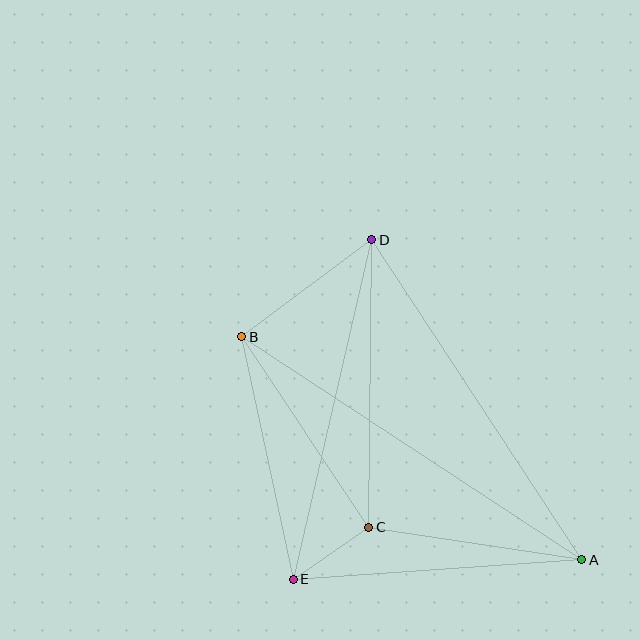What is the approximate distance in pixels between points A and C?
The distance between A and C is approximately 215 pixels.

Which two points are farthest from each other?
Points A and B are farthest from each other.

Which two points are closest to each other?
Points C and E are closest to each other.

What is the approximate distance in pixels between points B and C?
The distance between B and C is approximately 229 pixels.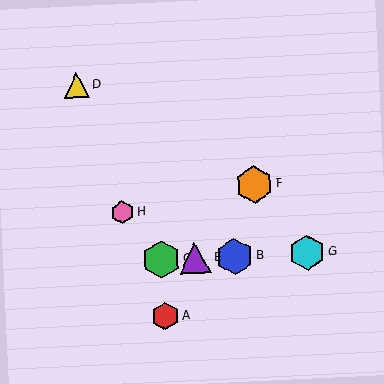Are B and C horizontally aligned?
Yes, both are at y≈256.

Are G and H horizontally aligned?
No, G is at y≈253 and H is at y≈213.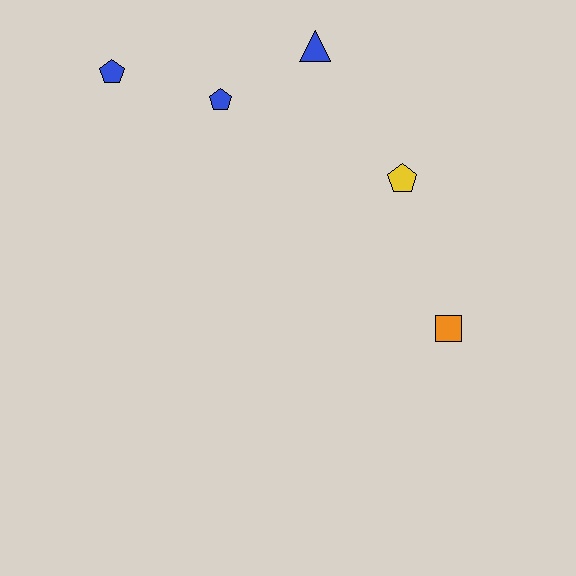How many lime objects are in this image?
There are no lime objects.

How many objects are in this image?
There are 5 objects.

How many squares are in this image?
There is 1 square.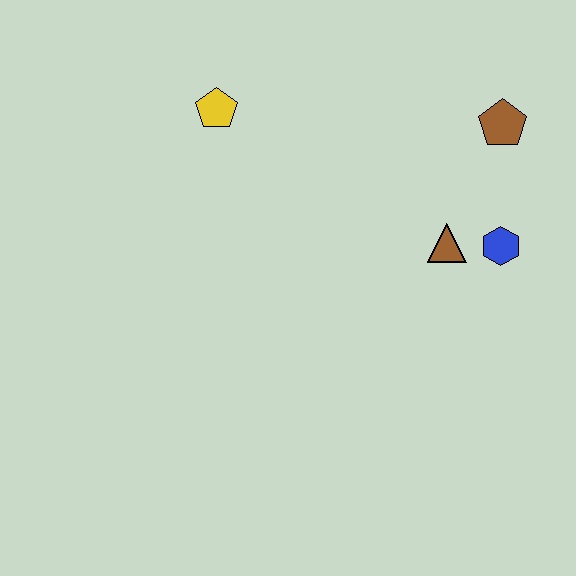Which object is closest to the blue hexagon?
The brown triangle is closest to the blue hexagon.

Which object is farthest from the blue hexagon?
The yellow pentagon is farthest from the blue hexagon.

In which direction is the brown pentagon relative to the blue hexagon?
The brown pentagon is above the blue hexagon.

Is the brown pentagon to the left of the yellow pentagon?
No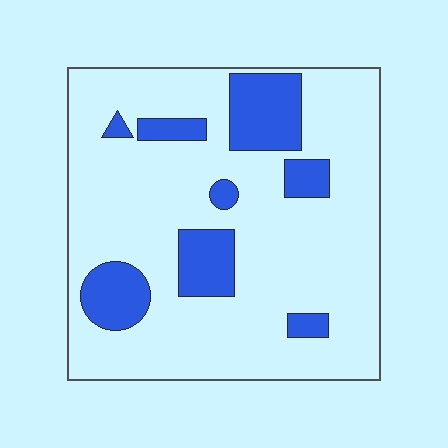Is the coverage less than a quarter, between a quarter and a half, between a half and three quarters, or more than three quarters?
Less than a quarter.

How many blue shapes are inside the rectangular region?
8.